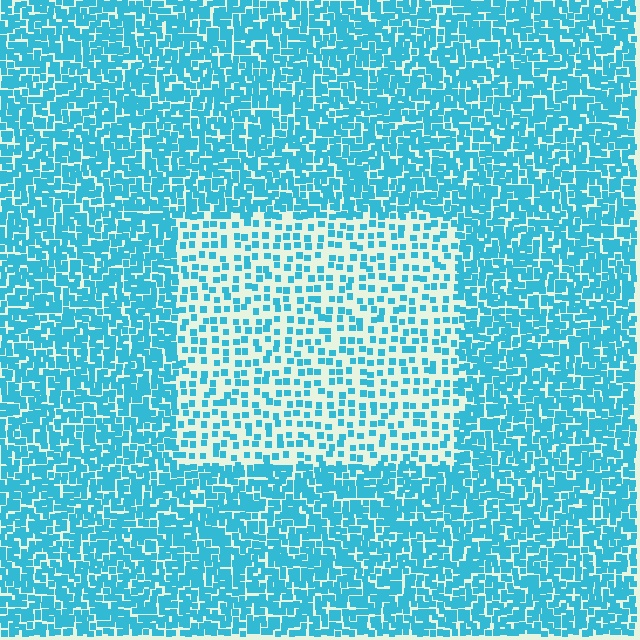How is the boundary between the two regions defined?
The boundary is defined by a change in element density (approximately 2.4x ratio). All elements are the same color, size, and shape.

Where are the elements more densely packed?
The elements are more densely packed outside the rectangle boundary.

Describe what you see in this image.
The image contains small cyan elements arranged at two different densities. A rectangle-shaped region is visible where the elements are less densely packed than the surrounding area.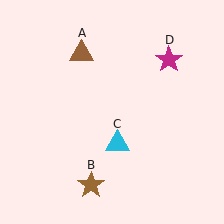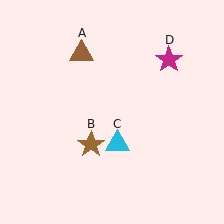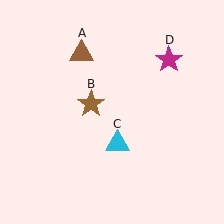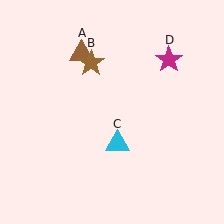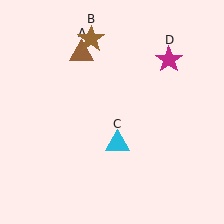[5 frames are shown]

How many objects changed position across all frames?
1 object changed position: brown star (object B).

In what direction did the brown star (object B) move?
The brown star (object B) moved up.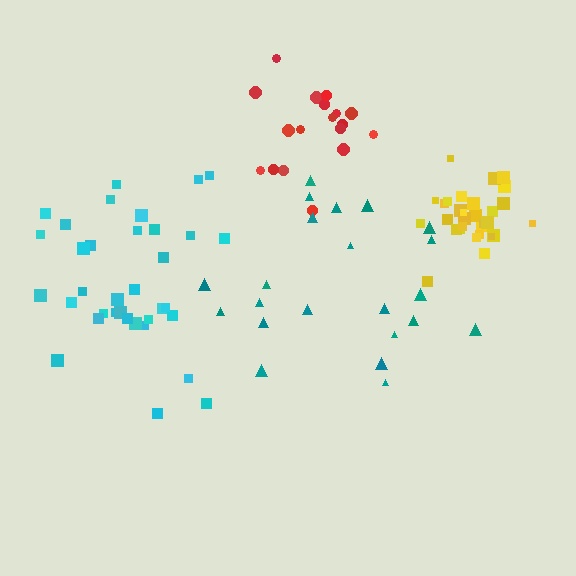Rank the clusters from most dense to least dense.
yellow, red, cyan, teal.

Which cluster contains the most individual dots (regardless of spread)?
Cyan (35).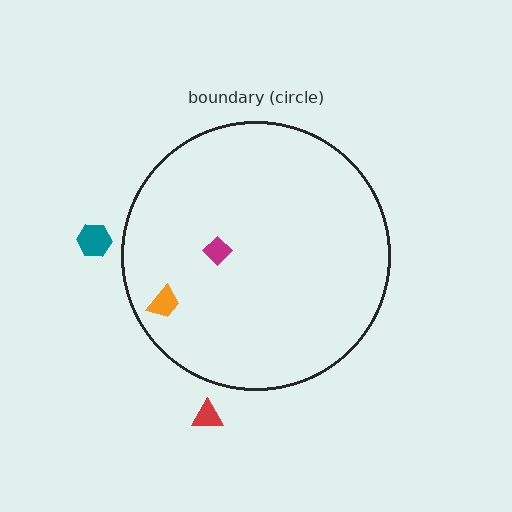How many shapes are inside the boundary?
2 inside, 2 outside.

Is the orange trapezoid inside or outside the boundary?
Inside.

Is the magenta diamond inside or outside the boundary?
Inside.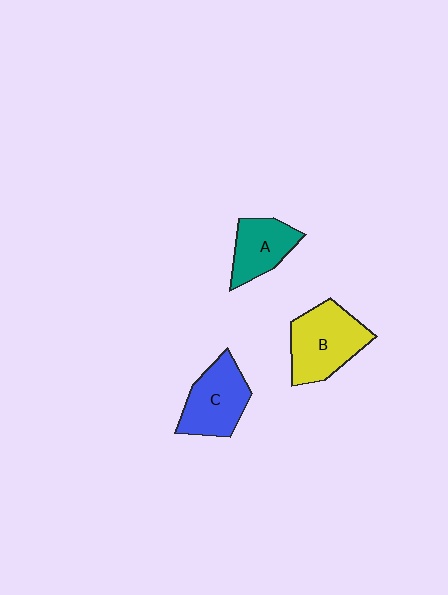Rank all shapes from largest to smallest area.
From largest to smallest: B (yellow), C (blue), A (teal).